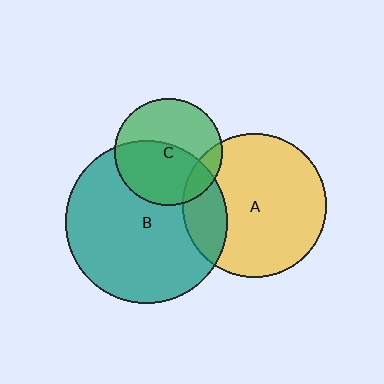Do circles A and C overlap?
Yes.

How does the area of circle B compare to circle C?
Approximately 2.3 times.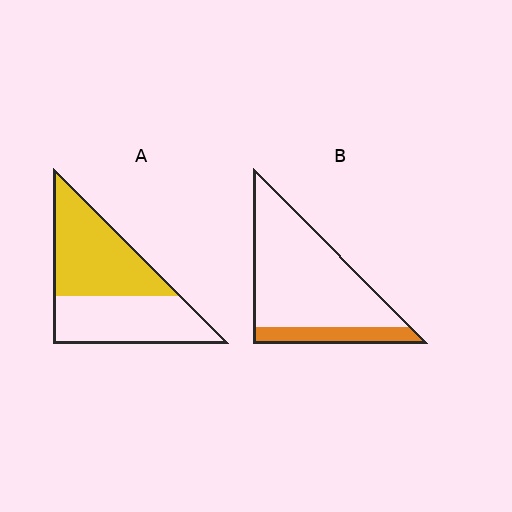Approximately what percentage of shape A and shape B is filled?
A is approximately 55% and B is approximately 20%.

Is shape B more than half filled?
No.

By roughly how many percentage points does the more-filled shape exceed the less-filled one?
By roughly 35 percentage points (A over B).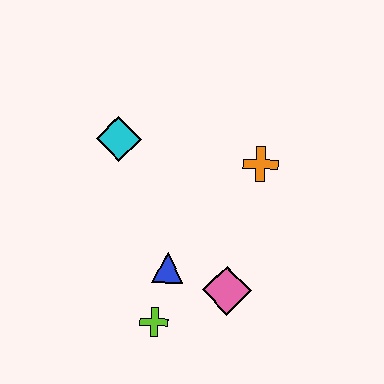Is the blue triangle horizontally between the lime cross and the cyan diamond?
No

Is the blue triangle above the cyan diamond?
No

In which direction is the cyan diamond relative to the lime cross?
The cyan diamond is above the lime cross.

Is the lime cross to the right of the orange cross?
No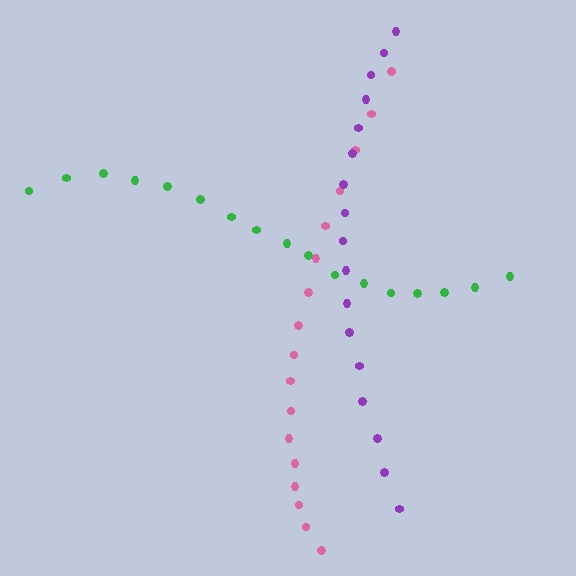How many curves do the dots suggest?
There are 3 distinct paths.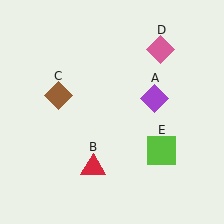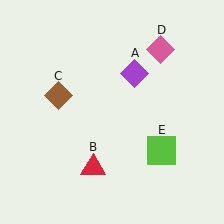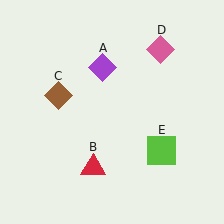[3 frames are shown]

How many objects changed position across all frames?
1 object changed position: purple diamond (object A).